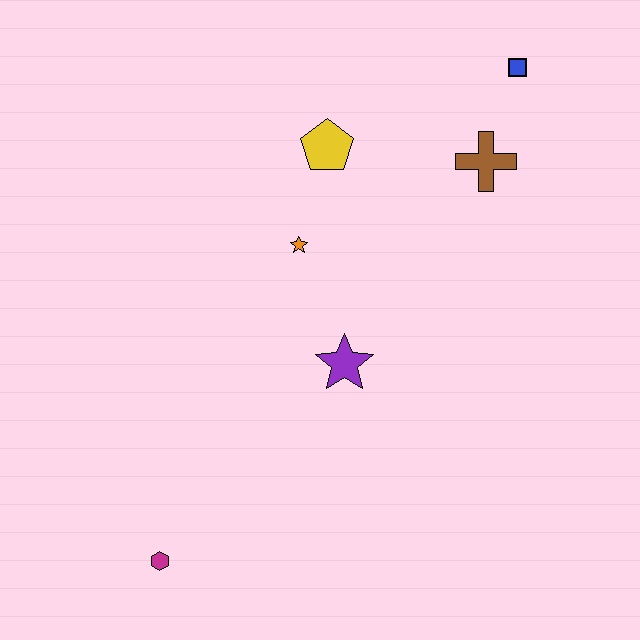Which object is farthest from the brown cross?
The magenta hexagon is farthest from the brown cross.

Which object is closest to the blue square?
The brown cross is closest to the blue square.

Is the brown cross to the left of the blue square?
Yes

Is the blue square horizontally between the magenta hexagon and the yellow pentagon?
No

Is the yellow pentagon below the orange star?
No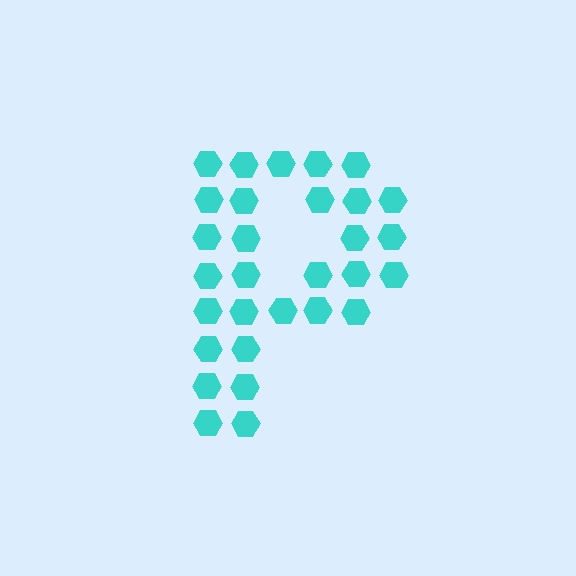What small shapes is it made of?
It is made of small hexagons.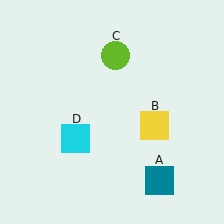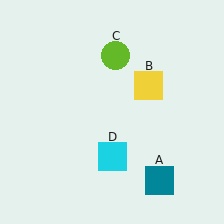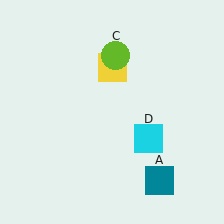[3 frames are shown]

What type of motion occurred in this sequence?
The yellow square (object B), cyan square (object D) rotated counterclockwise around the center of the scene.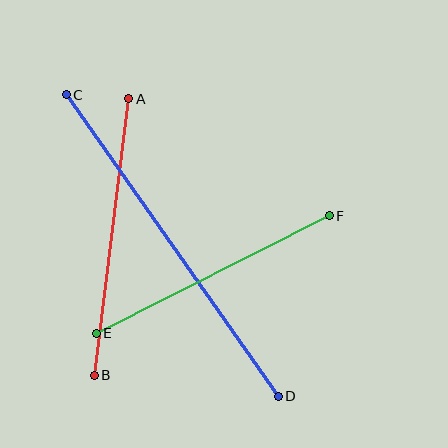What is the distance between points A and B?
The distance is approximately 279 pixels.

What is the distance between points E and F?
The distance is approximately 261 pixels.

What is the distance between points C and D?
The distance is approximately 369 pixels.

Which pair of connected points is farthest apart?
Points C and D are farthest apart.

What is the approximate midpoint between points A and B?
The midpoint is at approximately (112, 237) pixels.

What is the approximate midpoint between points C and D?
The midpoint is at approximately (172, 246) pixels.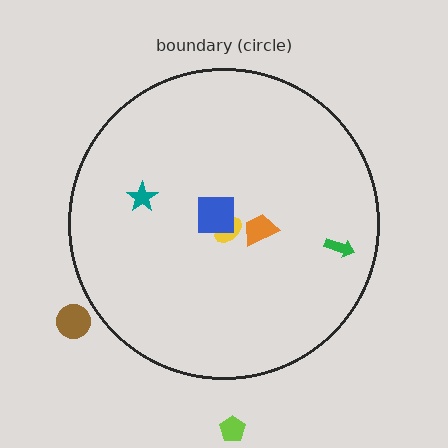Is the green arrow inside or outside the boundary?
Inside.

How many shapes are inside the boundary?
5 inside, 2 outside.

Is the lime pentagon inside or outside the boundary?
Outside.